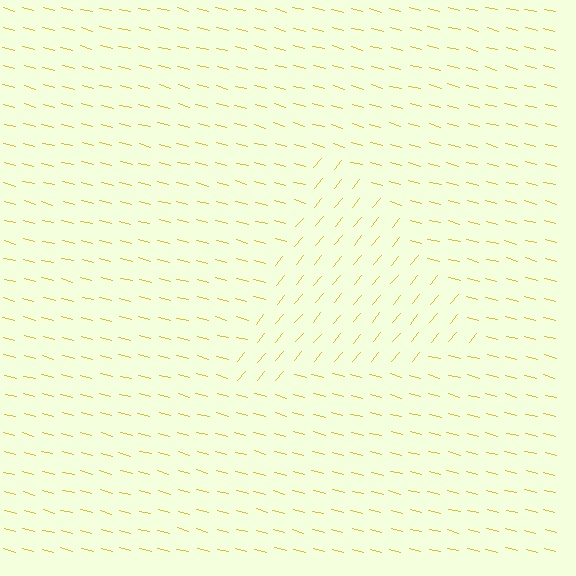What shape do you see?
I see a triangle.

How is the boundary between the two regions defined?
The boundary is defined purely by a change in line orientation (approximately 65 degrees difference). All lines are the same color and thickness.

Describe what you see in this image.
The image is filled with small yellow line segments. A triangle region in the image has lines oriented differently from the surrounding lines, creating a visible texture boundary.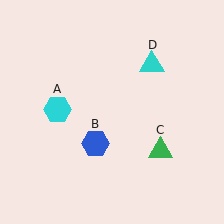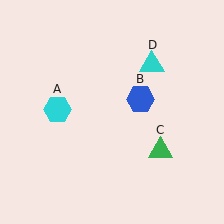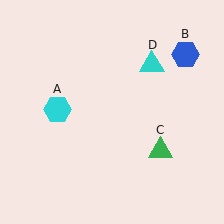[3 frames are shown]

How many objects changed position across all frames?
1 object changed position: blue hexagon (object B).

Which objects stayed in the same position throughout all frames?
Cyan hexagon (object A) and green triangle (object C) and cyan triangle (object D) remained stationary.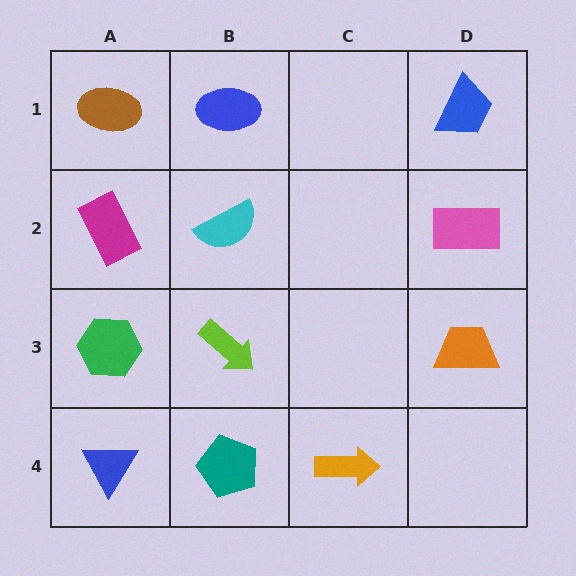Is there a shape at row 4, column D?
No, that cell is empty.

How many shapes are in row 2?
3 shapes.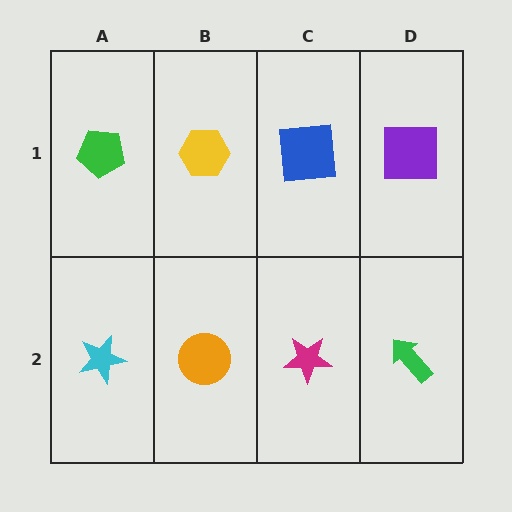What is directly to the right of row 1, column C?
A purple square.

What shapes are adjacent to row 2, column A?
A green pentagon (row 1, column A), an orange circle (row 2, column B).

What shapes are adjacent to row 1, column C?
A magenta star (row 2, column C), a yellow hexagon (row 1, column B), a purple square (row 1, column D).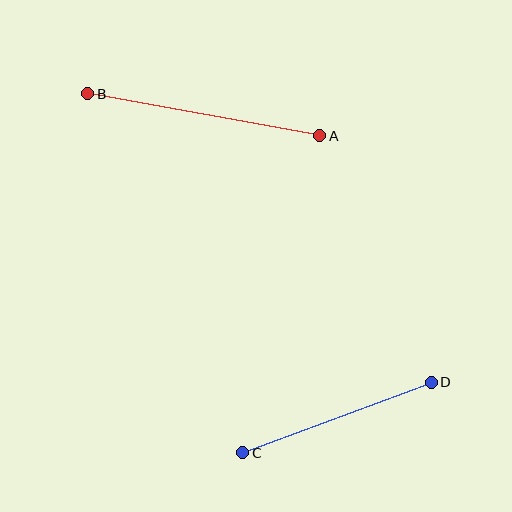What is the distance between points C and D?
The distance is approximately 201 pixels.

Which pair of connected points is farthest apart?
Points A and B are farthest apart.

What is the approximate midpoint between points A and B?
The midpoint is at approximately (204, 115) pixels.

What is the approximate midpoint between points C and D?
The midpoint is at approximately (337, 418) pixels.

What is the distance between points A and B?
The distance is approximately 236 pixels.